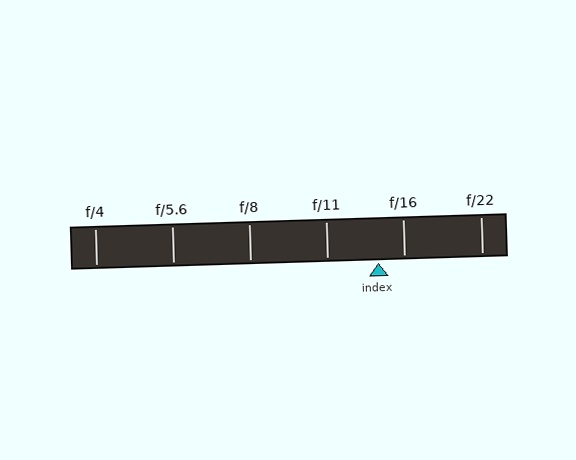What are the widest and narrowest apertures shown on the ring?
The widest aperture shown is f/4 and the narrowest is f/22.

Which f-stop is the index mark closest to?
The index mark is closest to f/16.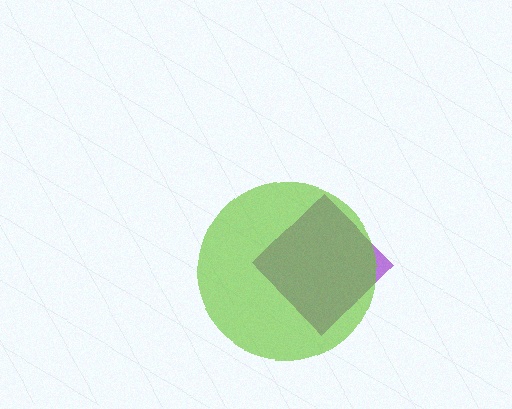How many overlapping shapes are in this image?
There are 2 overlapping shapes in the image.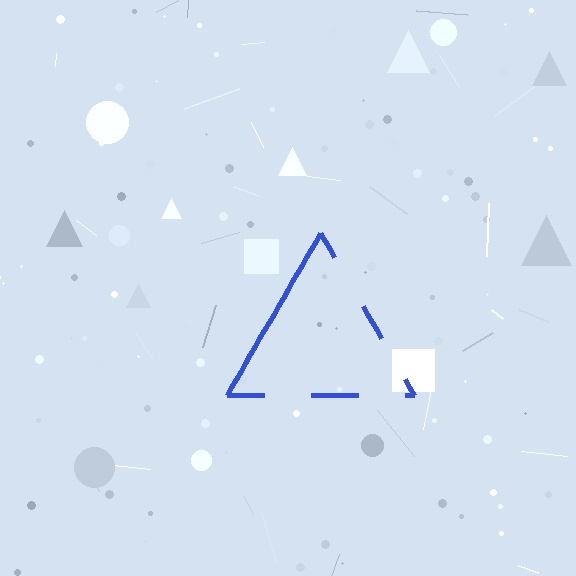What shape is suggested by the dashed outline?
The dashed outline suggests a triangle.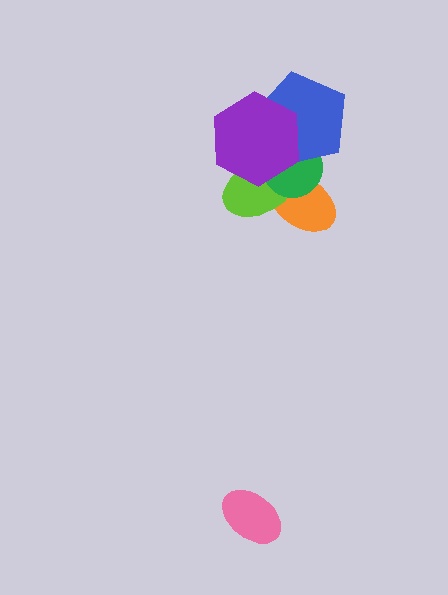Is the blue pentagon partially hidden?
Yes, it is partially covered by another shape.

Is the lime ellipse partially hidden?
Yes, it is partially covered by another shape.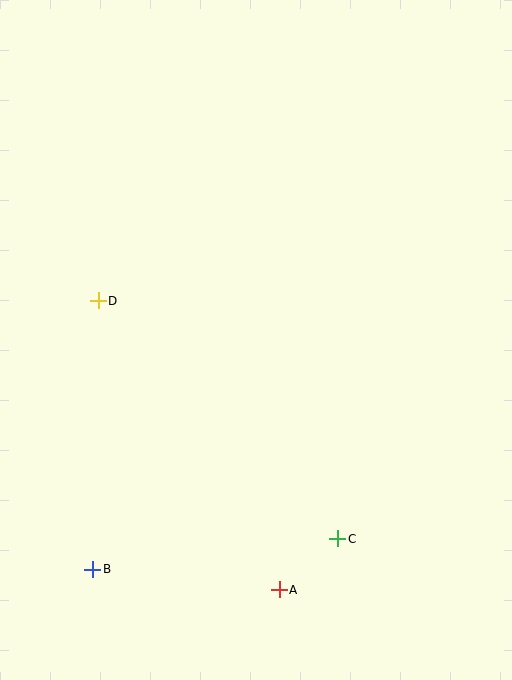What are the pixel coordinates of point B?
Point B is at (93, 569).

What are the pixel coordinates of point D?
Point D is at (98, 301).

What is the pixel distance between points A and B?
The distance between A and B is 188 pixels.